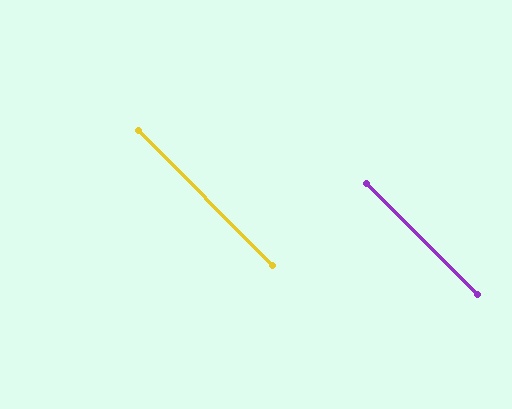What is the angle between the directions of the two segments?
Approximately 0 degrees.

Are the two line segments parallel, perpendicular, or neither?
Parallel — their directions differ by only 0.1°.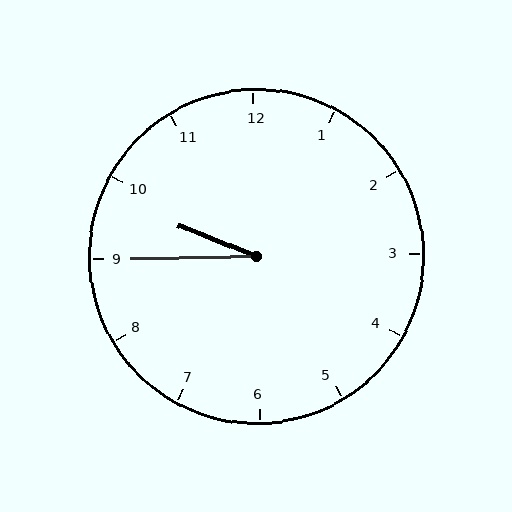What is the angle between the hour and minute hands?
Approximately 22 degrees.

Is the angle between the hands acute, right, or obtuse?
It is acute.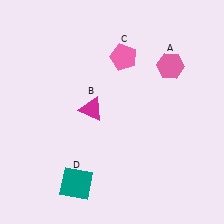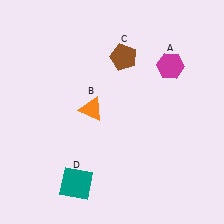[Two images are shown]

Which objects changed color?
A changed from pink to magenta. B changed from magenta to orange. C changed from pink to brown.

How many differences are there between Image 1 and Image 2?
There are 3 differences between the two images.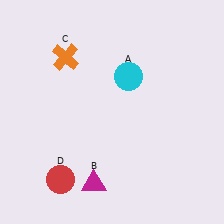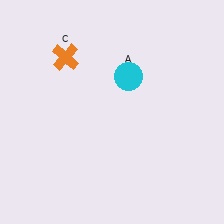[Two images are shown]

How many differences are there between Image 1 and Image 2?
There are 2 differences between the two images.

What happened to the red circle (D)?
The red circle (D) was removed in Image 2. It was in the bottom-left area of Image 1.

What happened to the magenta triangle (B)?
The magenta triangle (B) was removed in Image 2. It was in the bottom-left area of Image 1.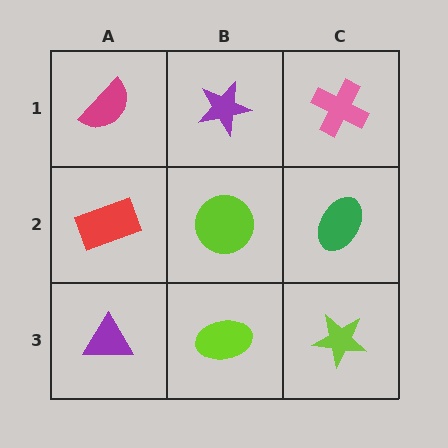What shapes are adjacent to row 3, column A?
A red rectangle (row 2, column A), a lime ellipse (row 3, column B).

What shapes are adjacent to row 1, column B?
A lime circle (row 2, column B), a magenta semicircle (row 1, column A), a pink cross (row 1, column C).